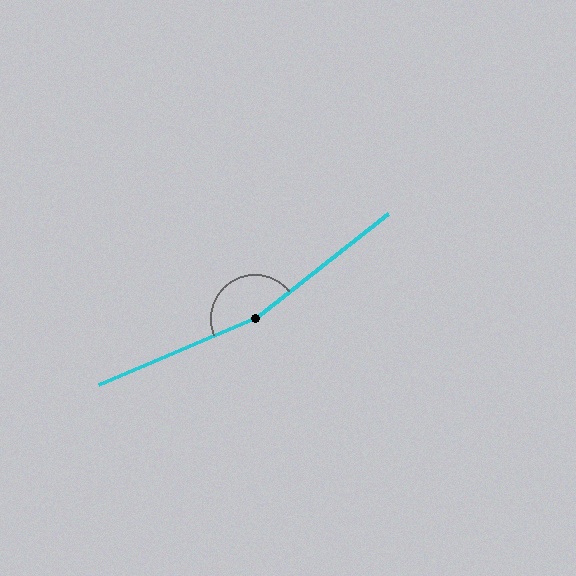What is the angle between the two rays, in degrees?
Approximately 165 degrees.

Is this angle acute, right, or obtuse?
It is obtuse.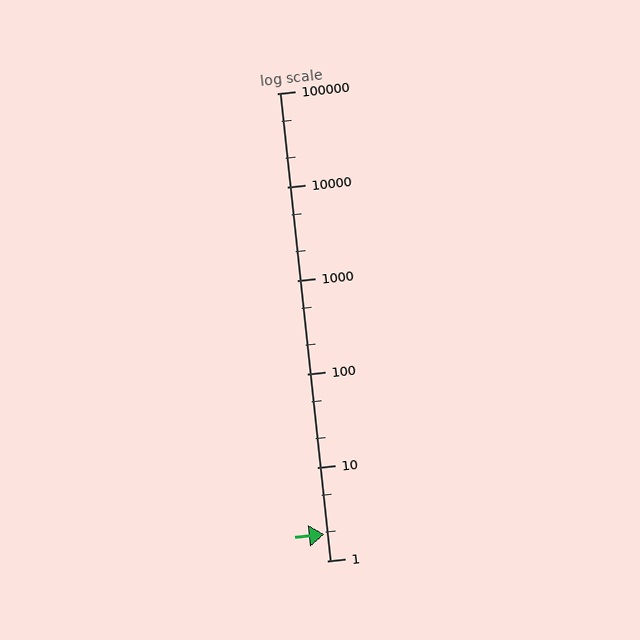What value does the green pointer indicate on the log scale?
The pointer indicates approximately 1.9.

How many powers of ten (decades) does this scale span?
The scale spans 5 decades, from 1 to 100000.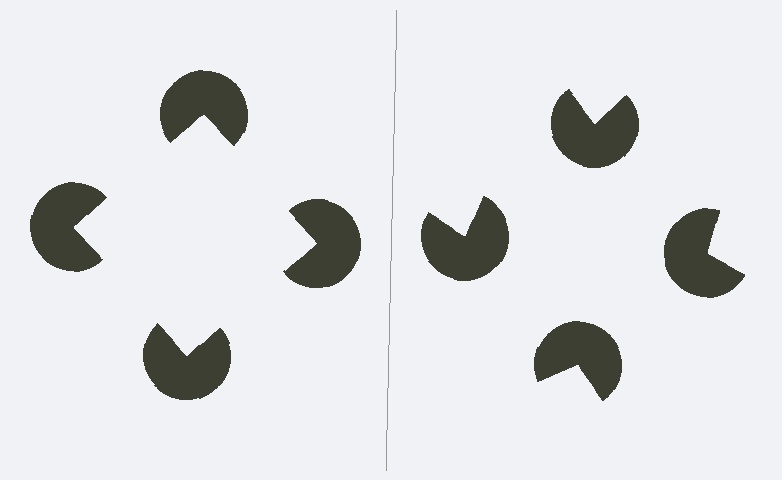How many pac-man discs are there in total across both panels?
8 — 4 on each side.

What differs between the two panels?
The pac-man discs are positioned identically on both sides; only the wedge orientations differ. On the left they align to a square; on the right they are misaligned.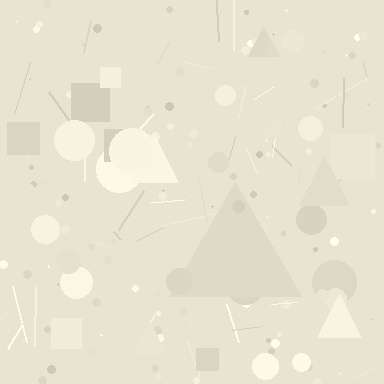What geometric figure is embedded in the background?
A triangle is embedded in the background.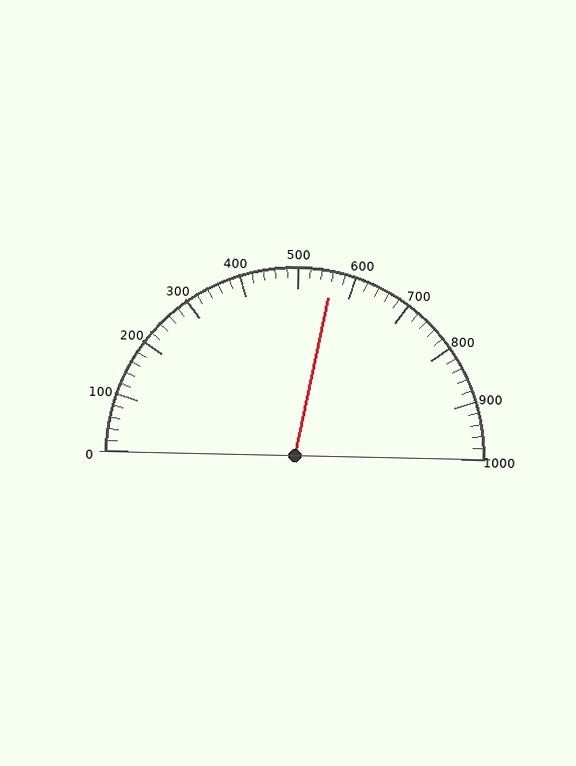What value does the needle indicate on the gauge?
The needle indicates approximately 560.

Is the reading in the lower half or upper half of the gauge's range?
The reading is in the upper half of the range (0 to 1000).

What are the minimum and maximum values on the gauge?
The gauge ranges from 0 to 1000.